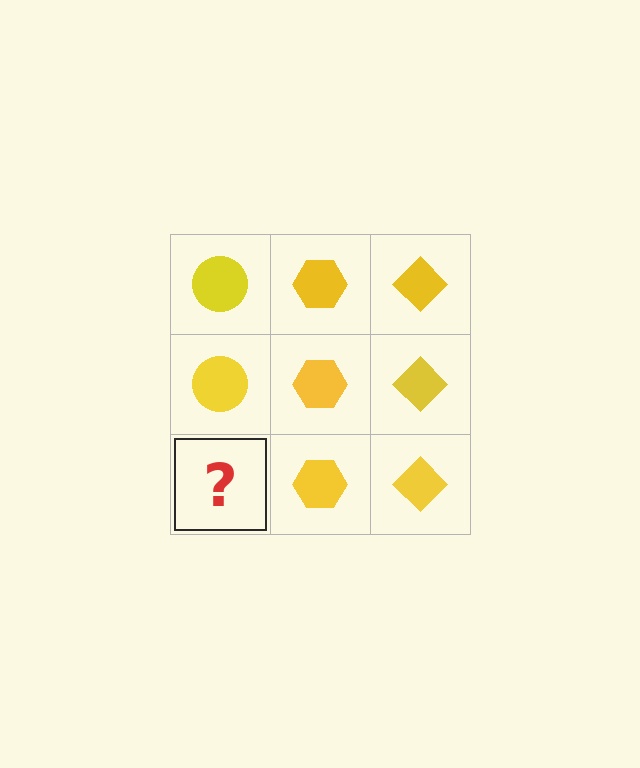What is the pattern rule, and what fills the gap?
The rule is that each column has a consistent shape. The gap should be filled with a yellow circle.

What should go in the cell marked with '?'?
The missing cell should contain a yellow circle.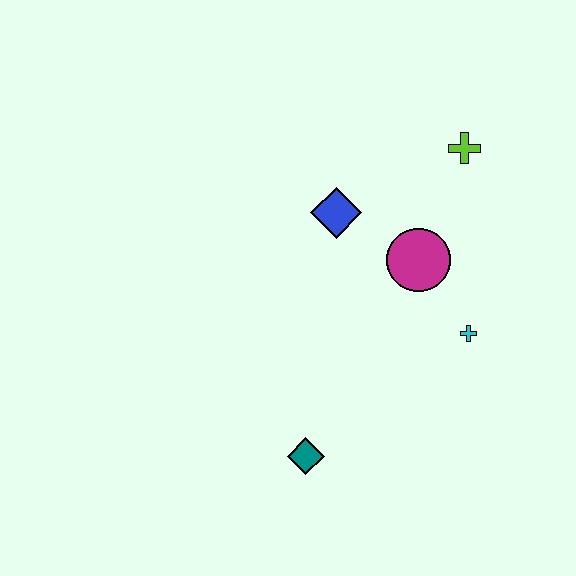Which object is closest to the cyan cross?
The magenta circle is closest to the cyan cross.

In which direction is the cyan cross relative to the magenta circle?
The cyan cross is below the magenta circle.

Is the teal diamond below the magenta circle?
Yes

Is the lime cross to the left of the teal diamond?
No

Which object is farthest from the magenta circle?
The teal diamond is farthest from the magenta circle.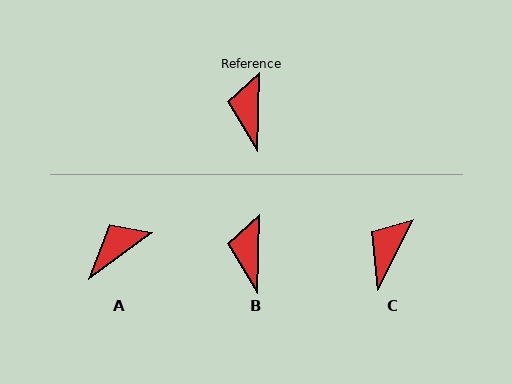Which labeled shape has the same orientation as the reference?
B.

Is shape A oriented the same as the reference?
No, it is off by about 52 degrees.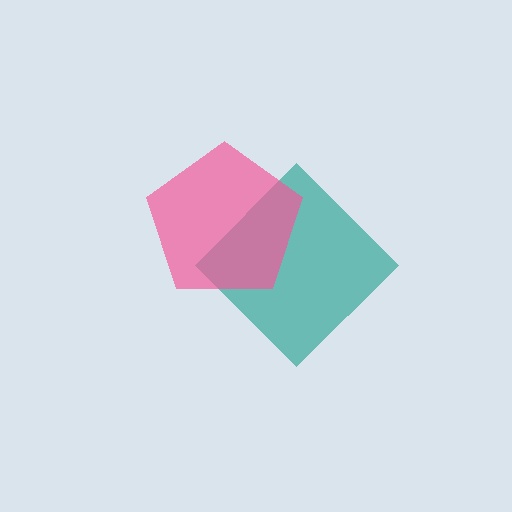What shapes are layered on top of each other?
The layered shapes are: a teal diamond, a pink pentagon.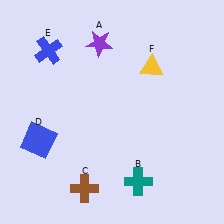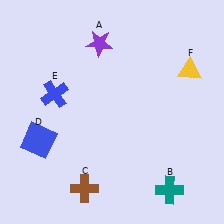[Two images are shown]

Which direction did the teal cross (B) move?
The teal cross (B) moved right.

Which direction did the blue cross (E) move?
The blue cross (E) moved down.